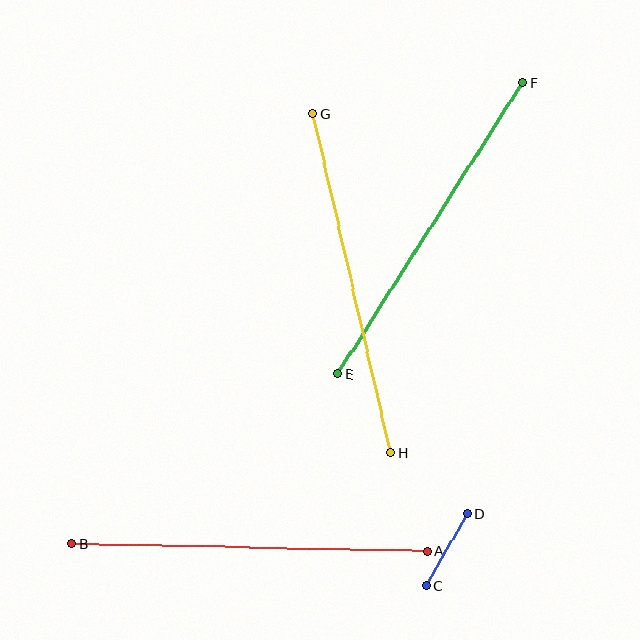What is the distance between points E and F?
The distance is approximately 345 pixels.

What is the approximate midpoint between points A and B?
The midpoint is at approximately (250, 547) pixels.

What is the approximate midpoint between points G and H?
The midpoint is at approximately (352, 283) pixels.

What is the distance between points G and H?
The distance is approximately 348 pixels.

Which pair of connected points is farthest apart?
Points A and B are farthest apart.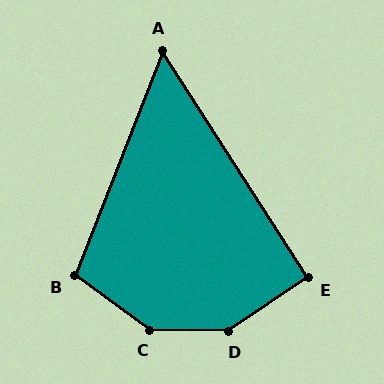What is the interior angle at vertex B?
Approximately 104 degrees (obtuse).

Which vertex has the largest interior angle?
C, at approximately 145 degrees.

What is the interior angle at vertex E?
Approximately 91 degrees (approximately right).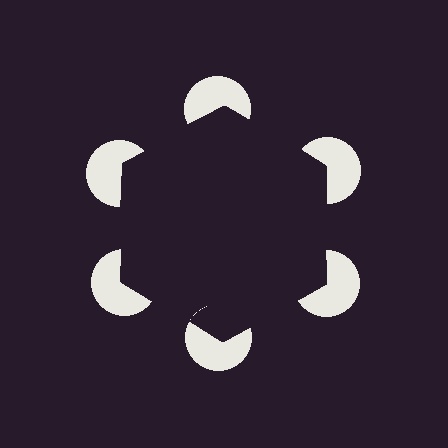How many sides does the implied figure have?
6 sides.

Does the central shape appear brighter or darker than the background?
It typically appears slightly darker than the background, even though no actual brightness change is drawn.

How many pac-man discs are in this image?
There are 6 — one at each vertex of the illusory hexagon.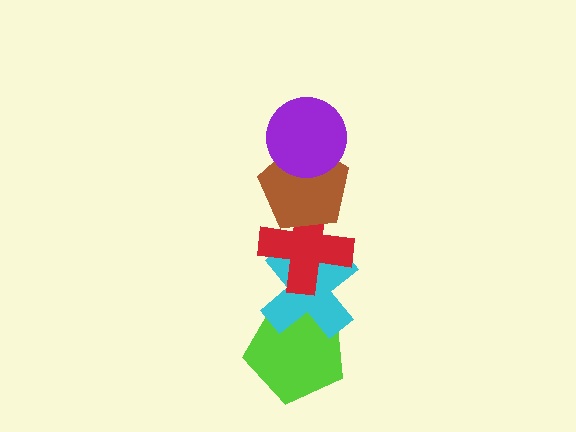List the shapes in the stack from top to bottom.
From top to bottom: the purple circle, the brown pentagon, the red cross, the cyan cross, the lime pentagon.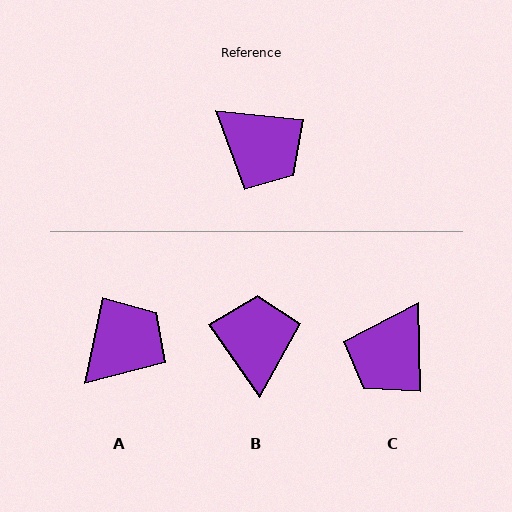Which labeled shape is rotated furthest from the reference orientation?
B, about 131 degrees away.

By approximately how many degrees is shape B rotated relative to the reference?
Approximately 131 degrees counter-clockwise.